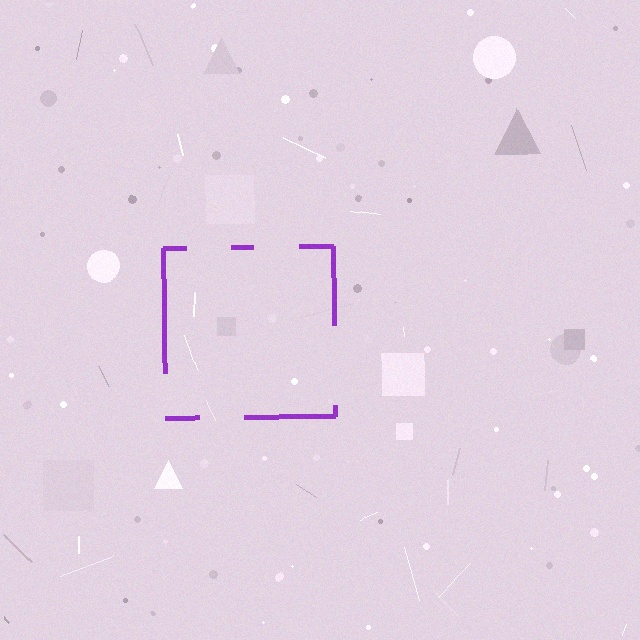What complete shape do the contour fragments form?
The contour fragments form a square.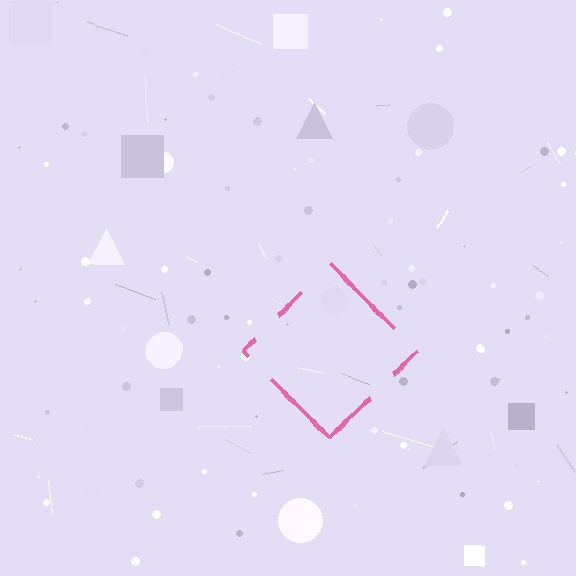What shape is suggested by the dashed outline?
The dashed outline suggests a diamond.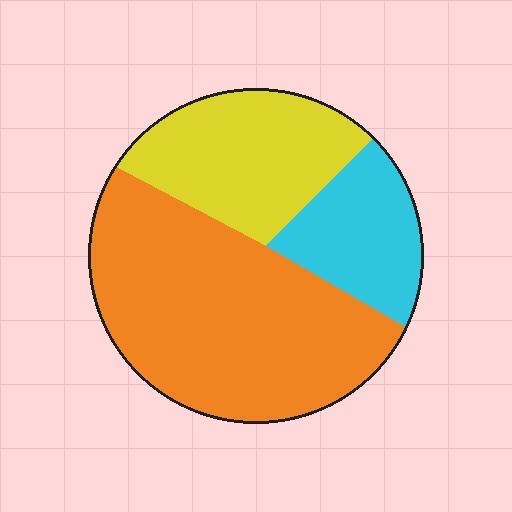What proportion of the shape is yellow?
Yellow covers about 25% of the shape.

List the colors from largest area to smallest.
From largest to smallest: orange, yellow, cyan.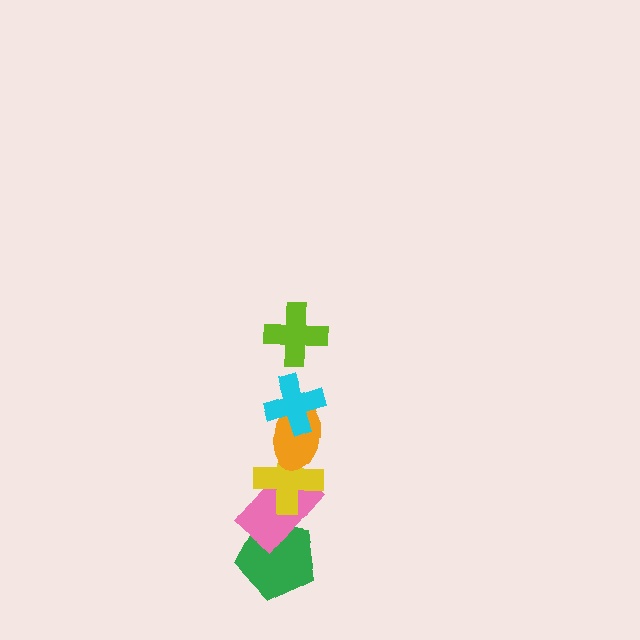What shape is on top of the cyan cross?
The lime cross is on top of the cyan cross.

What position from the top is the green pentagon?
The green pentagon is 6th from the top.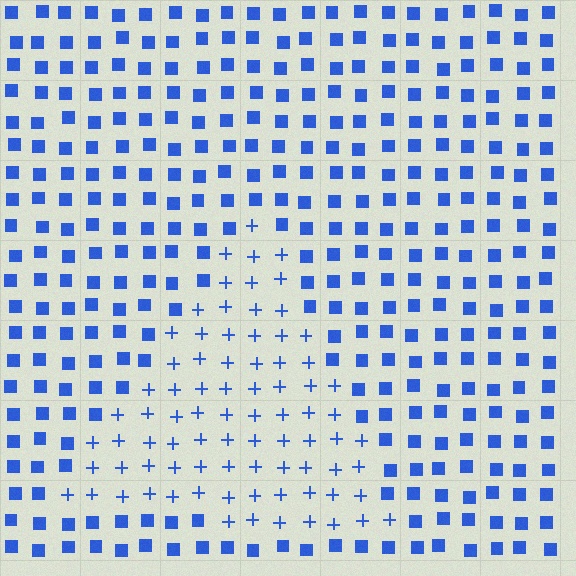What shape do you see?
I see a triangle.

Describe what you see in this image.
The image is filled with small blue elements arranged in a uniform grid. A triangle-shaped region contains plus signs, while the surrounding area contains squares. The boundary is defined purely by the change in element shape.